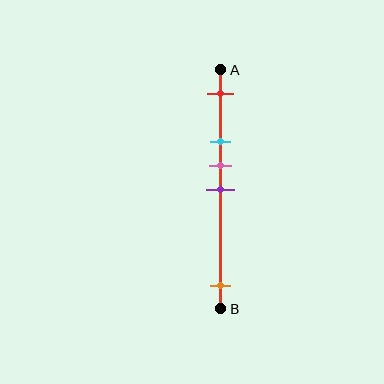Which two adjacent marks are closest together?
The pink and purple marks are the closest adjacent pair.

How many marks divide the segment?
There are 5 marks dividing the segment.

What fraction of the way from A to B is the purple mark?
The purple mark is approximately 50% (0.5) of the way from A to B.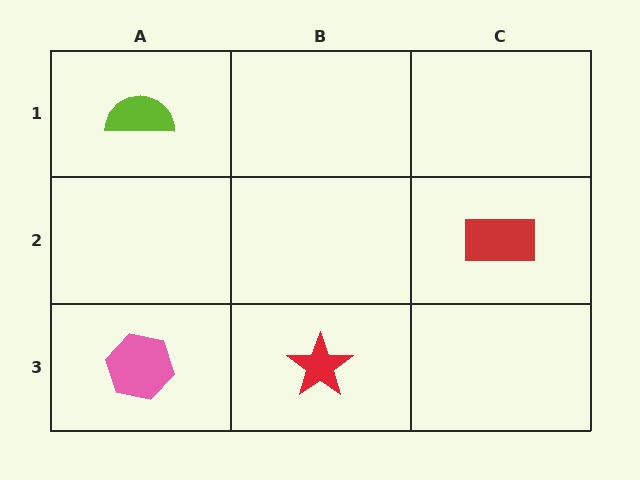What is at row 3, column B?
A red star.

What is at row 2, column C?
A red rectangle.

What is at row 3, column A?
A pink hexagon.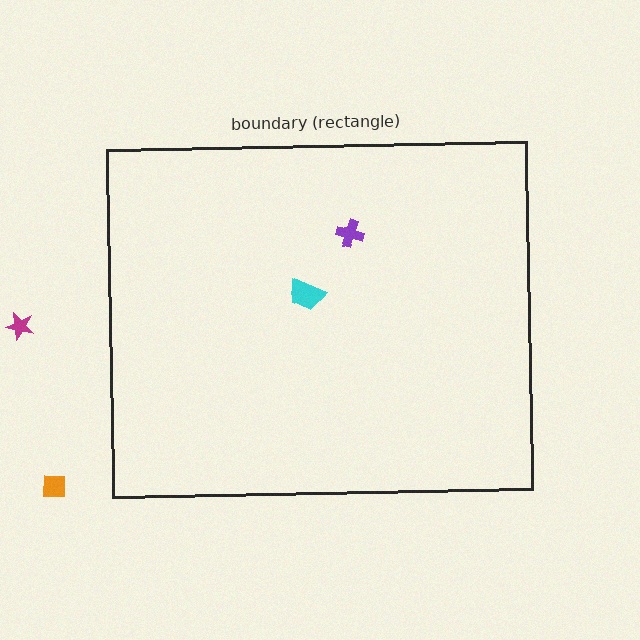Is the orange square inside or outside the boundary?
Outside.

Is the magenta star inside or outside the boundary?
Outside.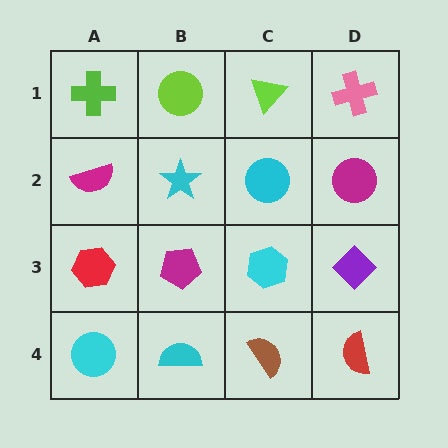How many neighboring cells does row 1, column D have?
2.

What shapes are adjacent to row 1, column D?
A magenta circle (row 2, column D), a lime triangle (row 1, column C).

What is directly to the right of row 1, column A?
A lime circle.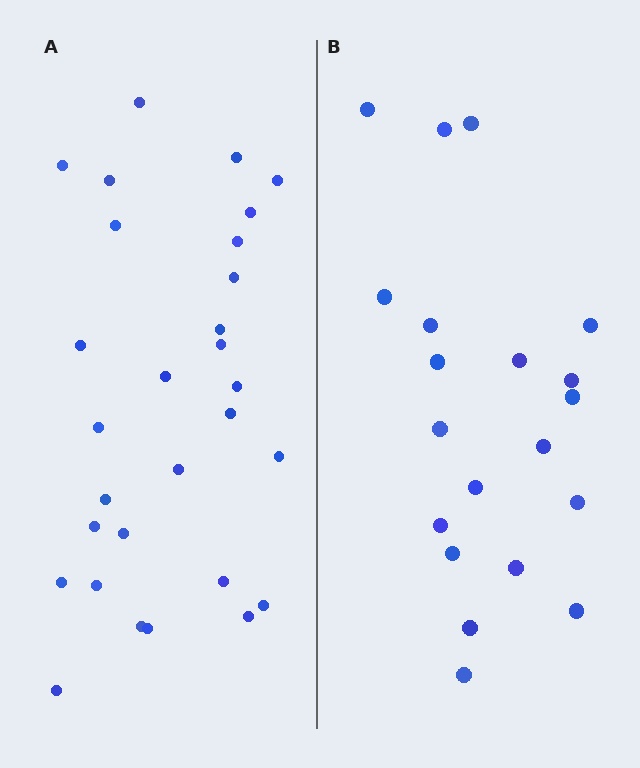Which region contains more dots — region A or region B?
Region A (the left region) has more dots.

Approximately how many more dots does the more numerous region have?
Region A has roughly 8 or so more dots than region B.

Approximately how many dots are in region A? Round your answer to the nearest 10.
About 30 dots. (The exact count is 29, which rounds to 30.)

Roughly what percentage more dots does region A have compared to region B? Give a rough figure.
About 45% more.